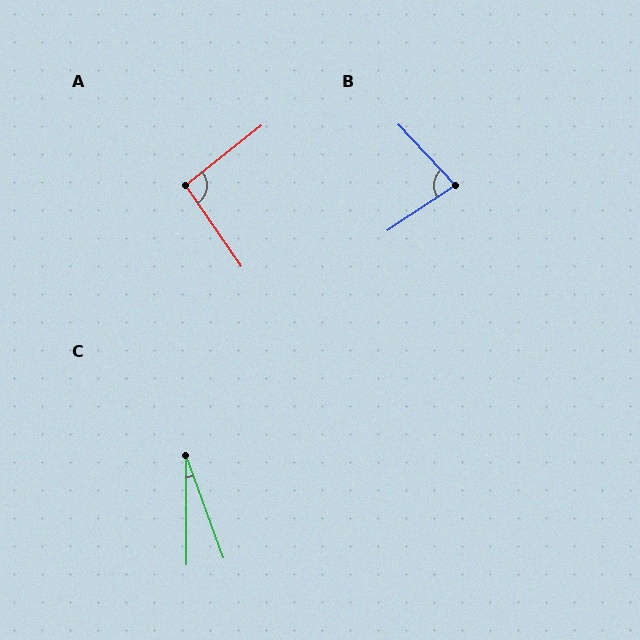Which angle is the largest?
A, at approximately 94 degrees.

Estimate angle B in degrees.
Approximately 81 degrees.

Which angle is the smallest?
C, at approximately 20 degrees.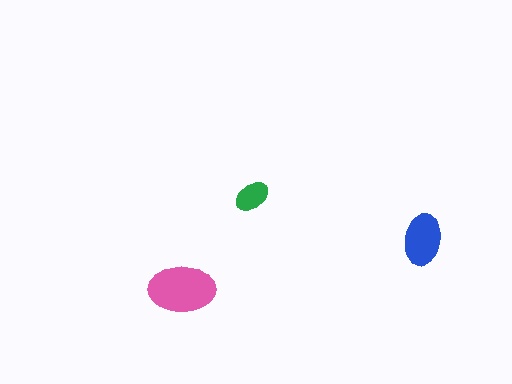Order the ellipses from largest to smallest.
the pink one, the blue one, the green one.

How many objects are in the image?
There are 3 objects in the image.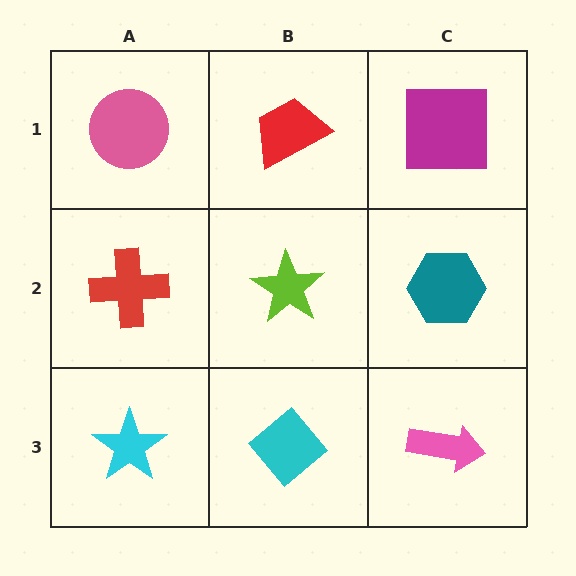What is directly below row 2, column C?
A pink arrow.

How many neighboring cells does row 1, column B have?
3.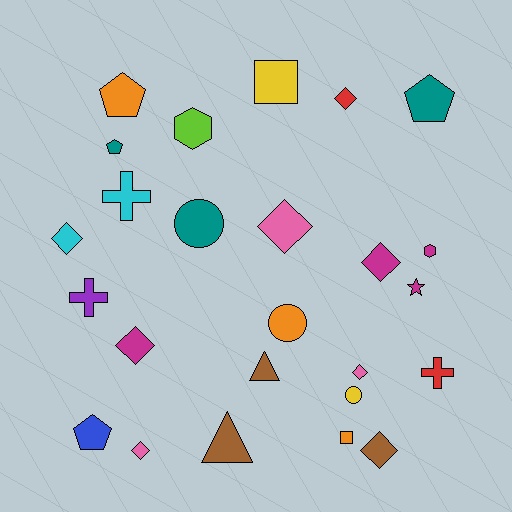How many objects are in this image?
There are 25 objects.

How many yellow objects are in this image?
There are 2 yellow objects.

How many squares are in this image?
There are 2 squares.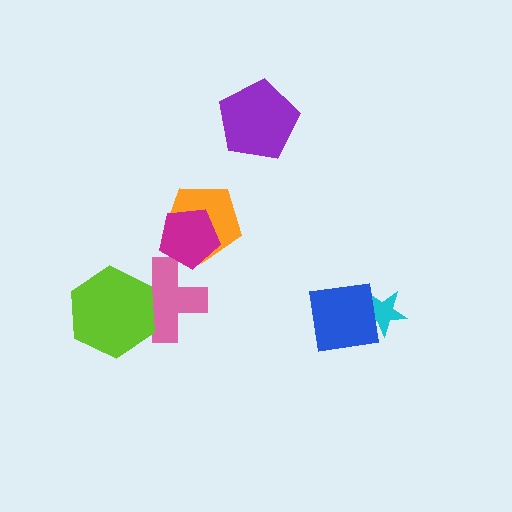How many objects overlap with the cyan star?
1 object overlaps with the cyan star.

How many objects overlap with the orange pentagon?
1 object overlaps with the orange pentagon.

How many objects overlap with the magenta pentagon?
1 object overlaps with the magenta pentagon.